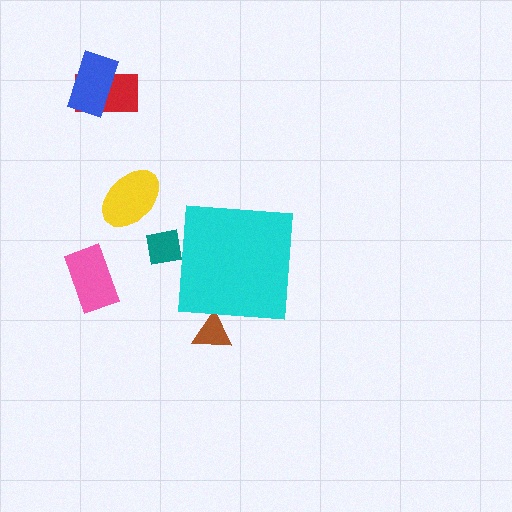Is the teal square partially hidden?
Yes, the teal square is partially hidden behind the cyan square.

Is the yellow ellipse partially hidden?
No, the yellow ellipse is fully visible.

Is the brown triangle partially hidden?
Yes, the brown triangle is partially hidden behind the cyan square.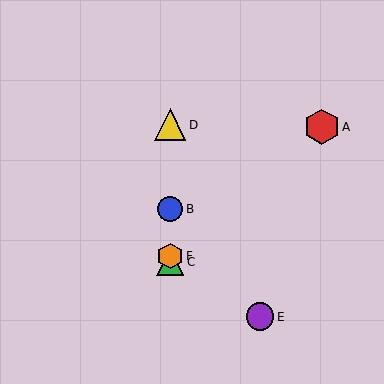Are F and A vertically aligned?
No, F is at x≈170 and A is at x≈322.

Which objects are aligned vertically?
Objects B, C, D, F are aligned vertically.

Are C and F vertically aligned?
Yes, both are at x≈170.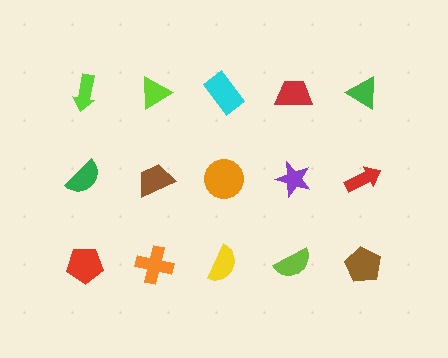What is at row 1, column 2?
A lime triangle.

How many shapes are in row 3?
5 shapes.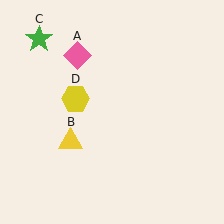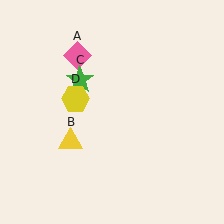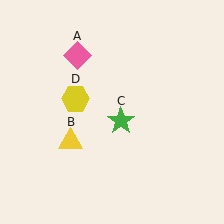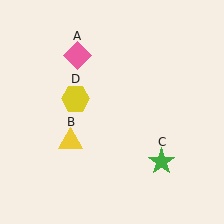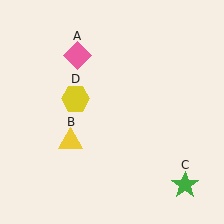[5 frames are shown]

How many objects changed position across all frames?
1 object changed position: green star (object C).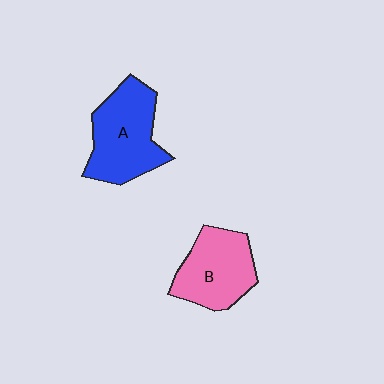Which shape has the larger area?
Shape A (blue).